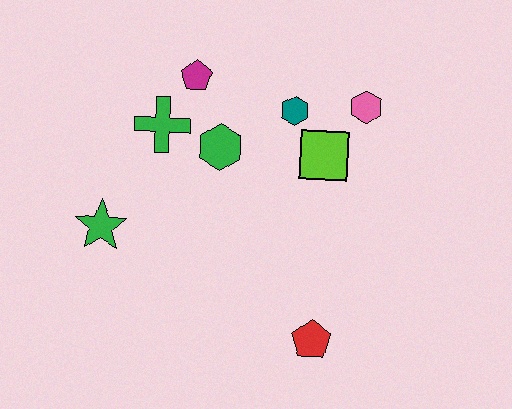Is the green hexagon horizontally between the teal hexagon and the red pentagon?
No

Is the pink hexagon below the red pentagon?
No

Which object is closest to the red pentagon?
The lime square is closest to the red pentagon.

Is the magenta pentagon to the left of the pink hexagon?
Yes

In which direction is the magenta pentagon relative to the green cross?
The magenta pentagon is above the green cross.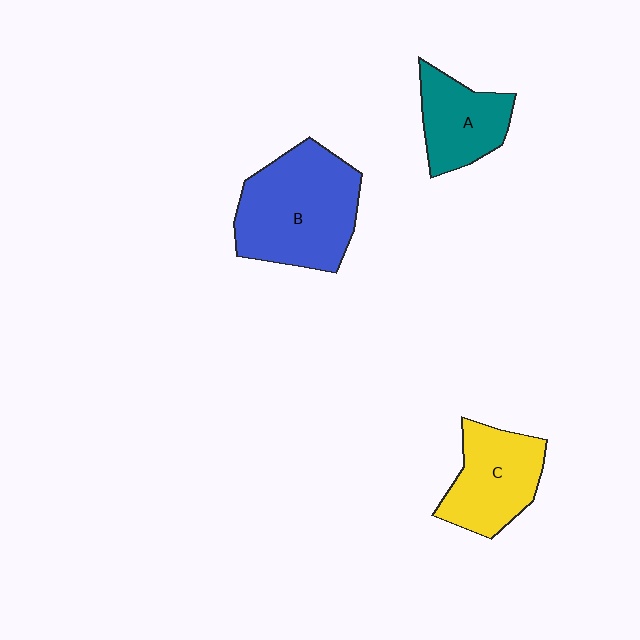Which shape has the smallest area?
Shape A (teal).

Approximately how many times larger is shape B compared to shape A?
Approximately 1.8 times.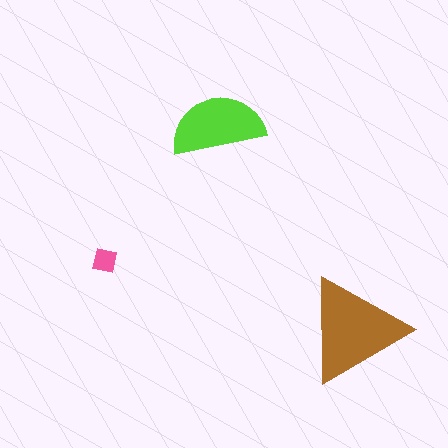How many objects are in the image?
There are 3 objects in the image.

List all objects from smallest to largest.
The pink square, the lime semicircle, the brown triangle.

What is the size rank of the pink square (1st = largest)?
3rd.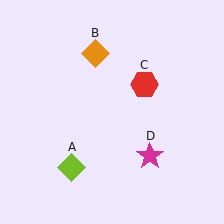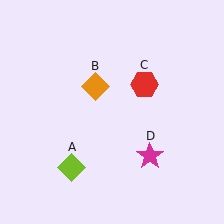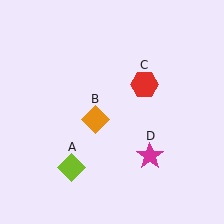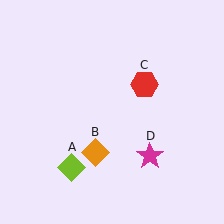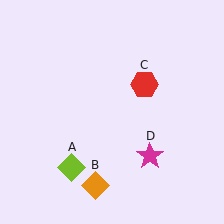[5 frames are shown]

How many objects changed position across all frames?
1 object changed position: orange diamond (object B).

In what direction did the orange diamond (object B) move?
The orange diamond (object B) moved down.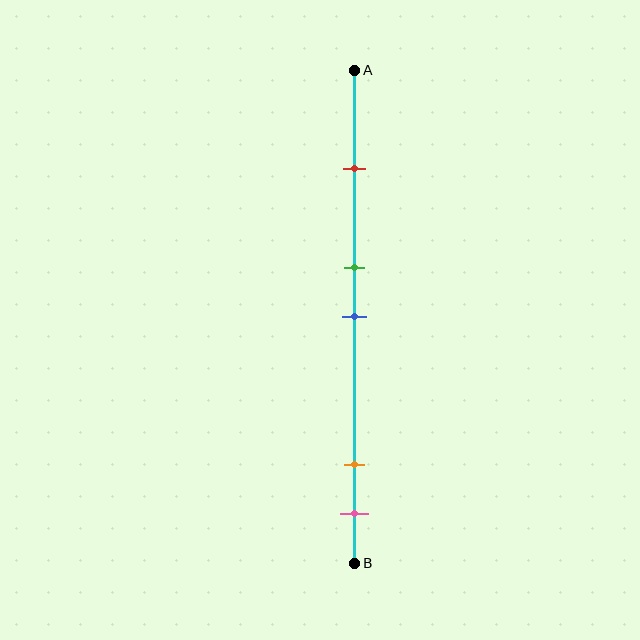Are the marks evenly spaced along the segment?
No, the marks are not evenly spaced.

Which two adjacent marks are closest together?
The green and blue marks are the closest adjacent pair.